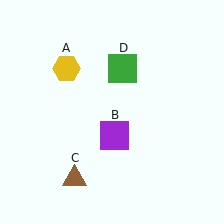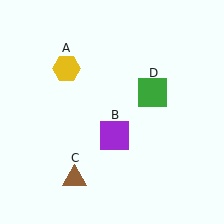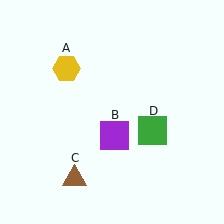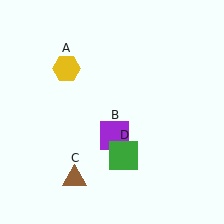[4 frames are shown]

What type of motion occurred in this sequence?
The green square (object D) rotated clockwise around the center of the scene.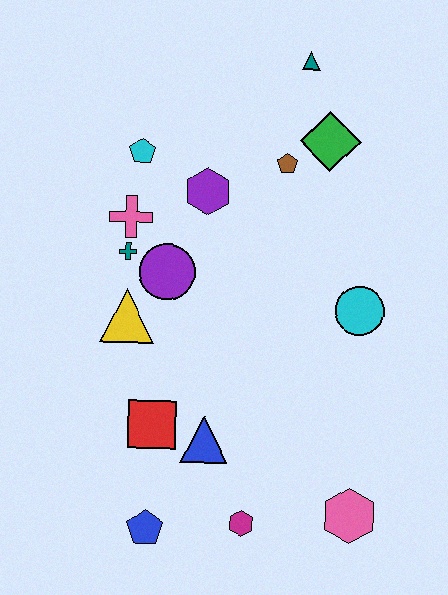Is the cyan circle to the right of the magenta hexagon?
Yes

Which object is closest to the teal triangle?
The green diamond is closest to the teal triangle.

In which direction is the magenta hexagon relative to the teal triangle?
The magenta hexagon is below the teal triangle.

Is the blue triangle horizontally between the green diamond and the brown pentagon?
No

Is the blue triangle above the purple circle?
No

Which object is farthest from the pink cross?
The pink hexagon is farthest from the pink cross.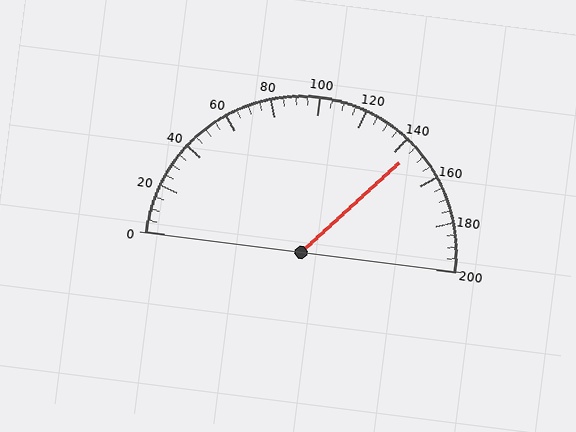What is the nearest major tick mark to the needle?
The nearest major tick mark is 140.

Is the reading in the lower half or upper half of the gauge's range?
The reading is in the upper half of the range (0 to 200).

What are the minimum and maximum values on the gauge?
The gauge ranges from 0 to 200.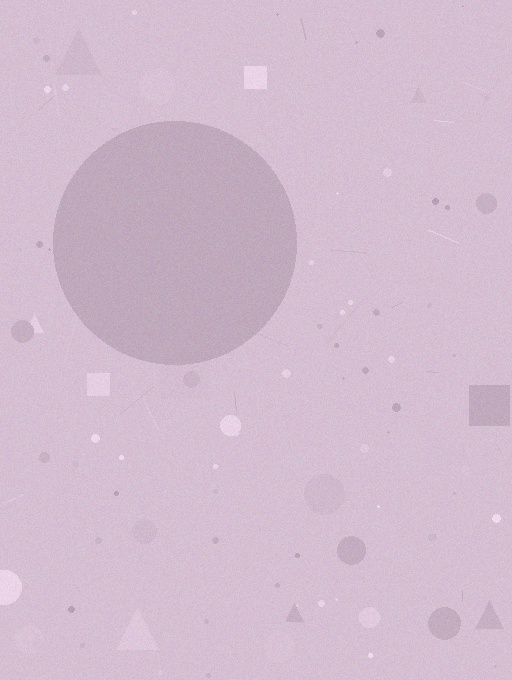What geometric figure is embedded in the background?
A circle is embedded in the background.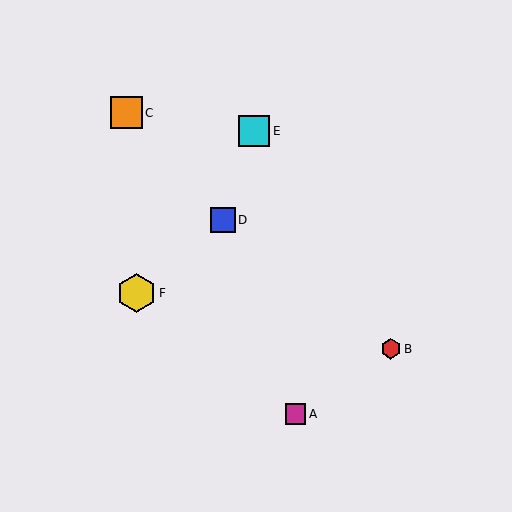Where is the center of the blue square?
The center of the blue square is at (223, 220).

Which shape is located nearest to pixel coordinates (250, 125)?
The cyan square (labeled E) at (254, 131) is nearest to that location.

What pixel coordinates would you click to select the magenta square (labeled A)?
Click at (295, 414) to select the magenta square A.